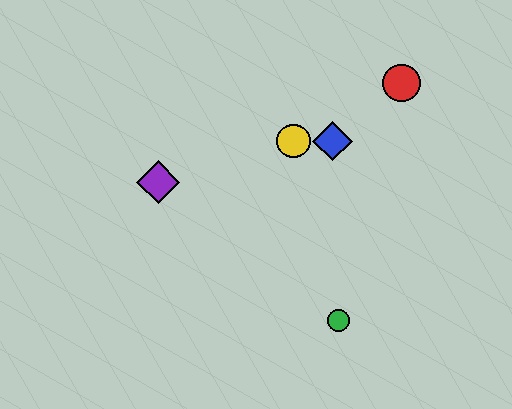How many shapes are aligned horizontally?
2 shapes (the blue diamond, the yellow circle) are aligned horizontally.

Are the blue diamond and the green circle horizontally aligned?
No, the blue diamond is at y≈141 and the green circle is at y≈320.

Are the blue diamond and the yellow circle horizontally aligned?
Yes, both are at y≈141.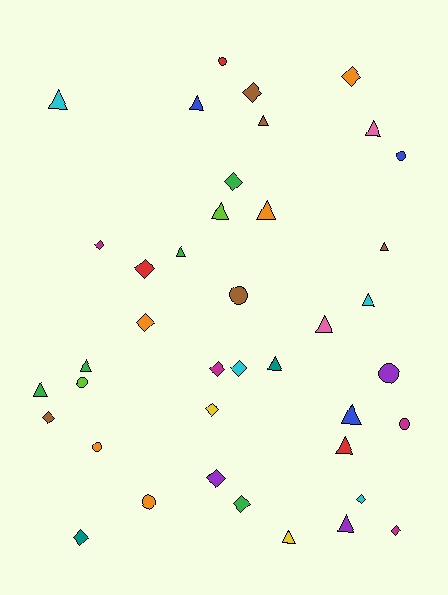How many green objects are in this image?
There are 5 green objects.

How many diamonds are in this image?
There are 15 diamonds.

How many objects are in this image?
There are 40 objects.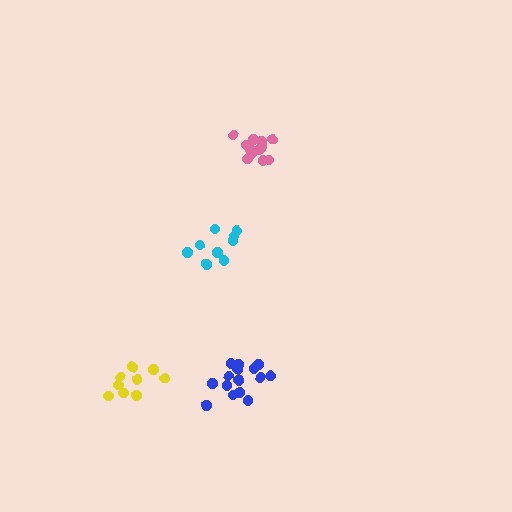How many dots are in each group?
Group 1: 13 dots, Group 2: 15 dots, Group 3: 9 dots, Group 4: 9 dots (46 total).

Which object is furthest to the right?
The pink cluster is rightmost.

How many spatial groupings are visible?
There are 4 spatial groupings.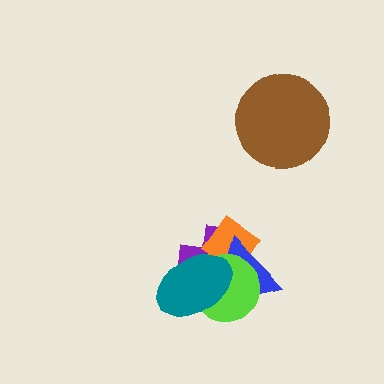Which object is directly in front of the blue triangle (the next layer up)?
The lime circle is directly in front of the blue triangle.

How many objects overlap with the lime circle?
4 objects overlap with the lime circle.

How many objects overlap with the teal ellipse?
4 objects overlap with the teal ellipse.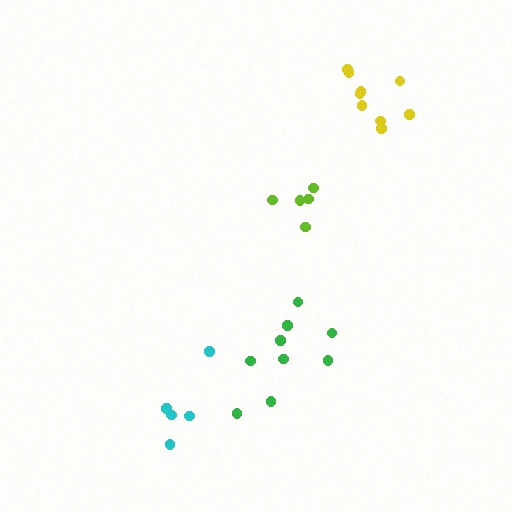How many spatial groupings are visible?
There are 4 spatial groupings.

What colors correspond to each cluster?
The clusters are colored: lime, green, cyan, yellow.